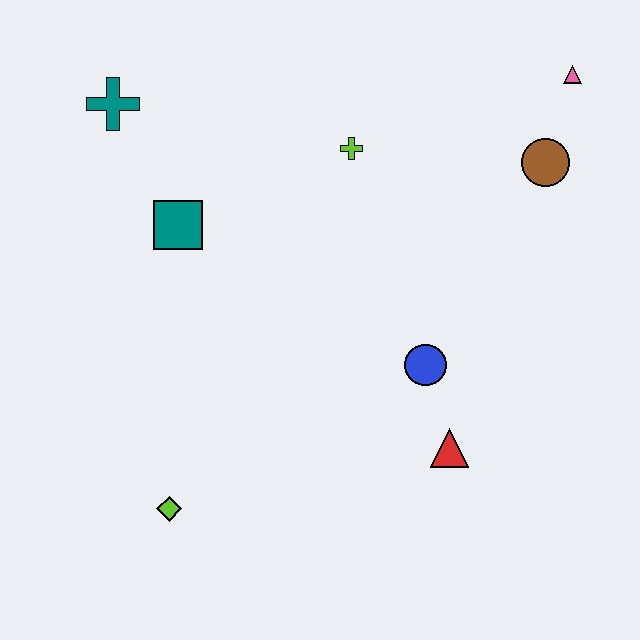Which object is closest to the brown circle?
The pink triangle is closest to the brown circle.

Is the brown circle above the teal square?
Yes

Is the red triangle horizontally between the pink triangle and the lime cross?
Yes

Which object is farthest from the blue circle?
The teal cross is farthest from the blue circle.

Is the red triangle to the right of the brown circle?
No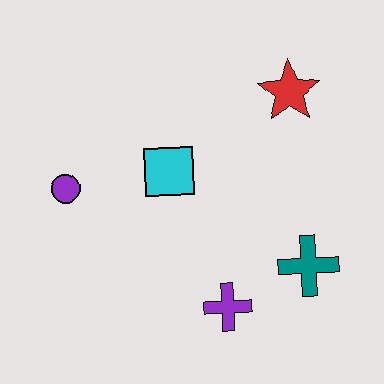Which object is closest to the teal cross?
The purple cross is closest to the teal cross.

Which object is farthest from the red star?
The purple circle is farthest from the red star.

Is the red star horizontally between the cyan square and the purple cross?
No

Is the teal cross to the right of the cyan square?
Yes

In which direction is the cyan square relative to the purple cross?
The cyan square is above the purple cross.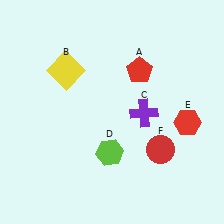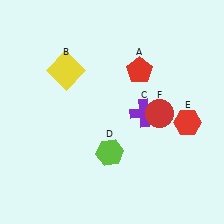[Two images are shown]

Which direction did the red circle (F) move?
The red circle (F) moved up.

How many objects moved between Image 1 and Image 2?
1 object moved between the two images.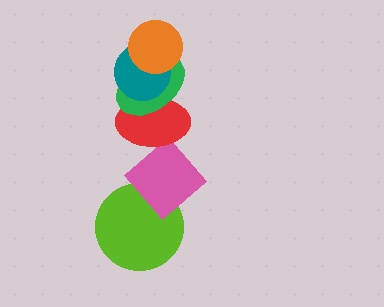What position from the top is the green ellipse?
The green ellipse is 3rd from the top.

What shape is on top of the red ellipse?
The green ellipse is on top of the red ellipse.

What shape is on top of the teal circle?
The orange circle is on top of the teal circle.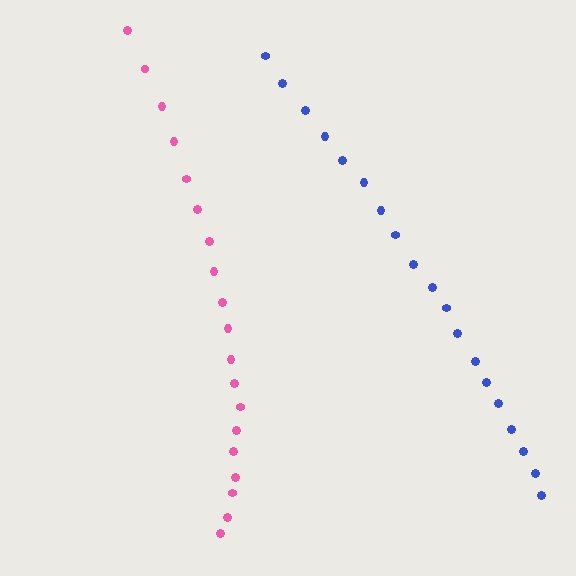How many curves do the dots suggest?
There are 2 distinct paths.